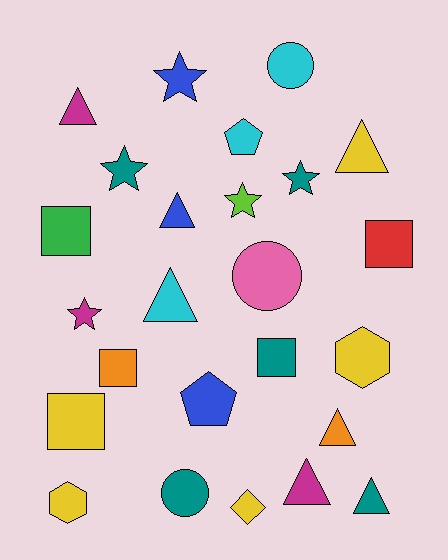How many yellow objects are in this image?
There are 5 yellow objects.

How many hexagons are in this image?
There are 2 hexagons.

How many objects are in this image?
There are 25 objects.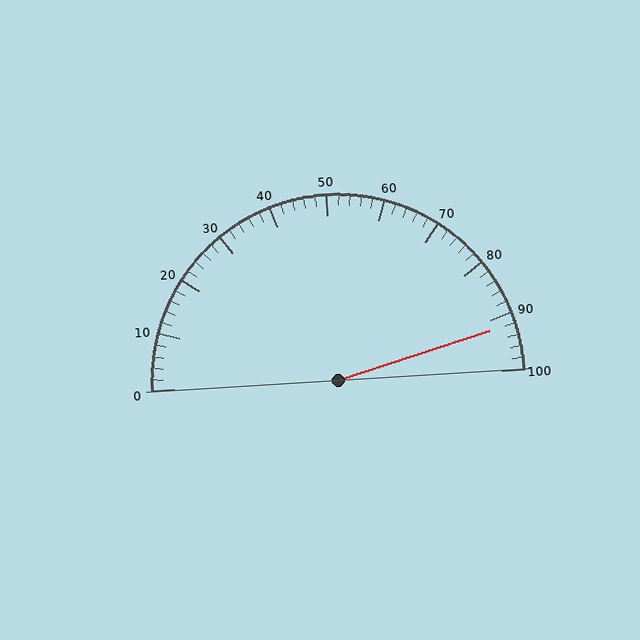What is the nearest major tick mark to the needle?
The nearest major tick mark is 90.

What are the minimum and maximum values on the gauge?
The gauge ranges from 0 to 100.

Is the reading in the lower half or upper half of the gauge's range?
The reading is in the upper half of the range (0 to 100).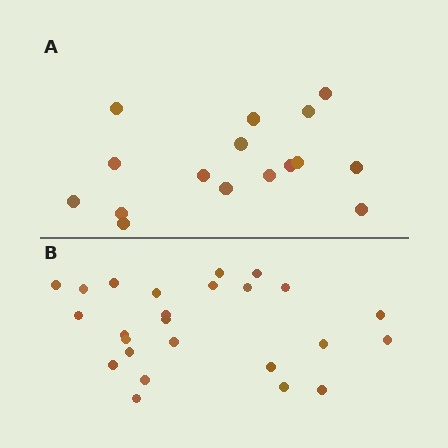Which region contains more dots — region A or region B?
Region B (the bottom region) has more dots.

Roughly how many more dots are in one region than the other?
Region B has roughly 8 or so more dots than region A.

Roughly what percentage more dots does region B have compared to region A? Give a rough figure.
About 55% more.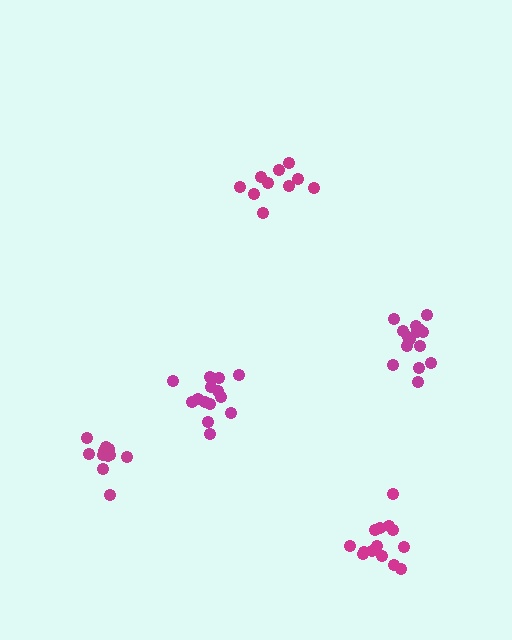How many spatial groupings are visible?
There are 5 spatial groupings.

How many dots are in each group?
Group 1: 10 dots, Group 2: 14 dots, Group 3: 15 dots, Group 4: 14 dots, Group 5: 11 dots (64 total).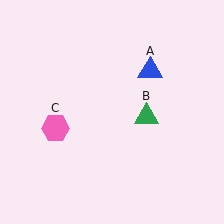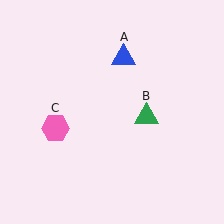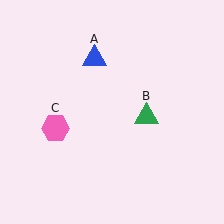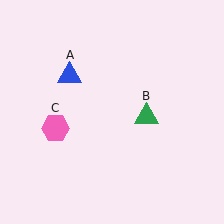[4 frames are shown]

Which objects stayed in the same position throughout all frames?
Green triangle (object B) and pink hexagon (object C) remained stationary.